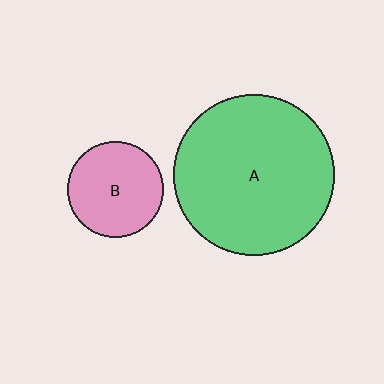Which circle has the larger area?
Circle A (green).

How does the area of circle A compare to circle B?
Approximately 2.8 times.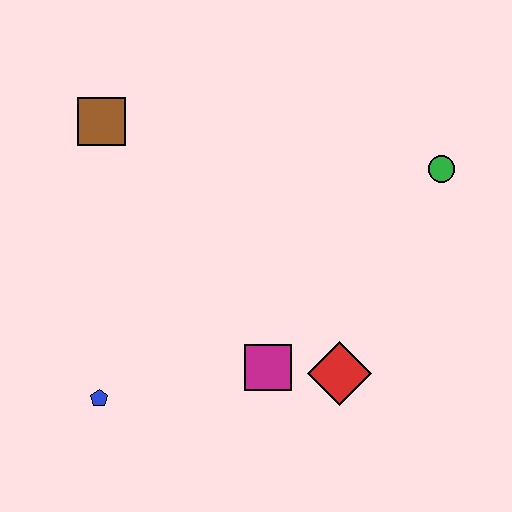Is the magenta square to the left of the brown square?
No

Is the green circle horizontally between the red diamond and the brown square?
No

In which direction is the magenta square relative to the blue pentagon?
The magenta square is to the right of the blue pentagon.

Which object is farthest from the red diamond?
The brown square is farthest from the red diamond.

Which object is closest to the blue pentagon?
The magenta square is closest to the blue pentagon.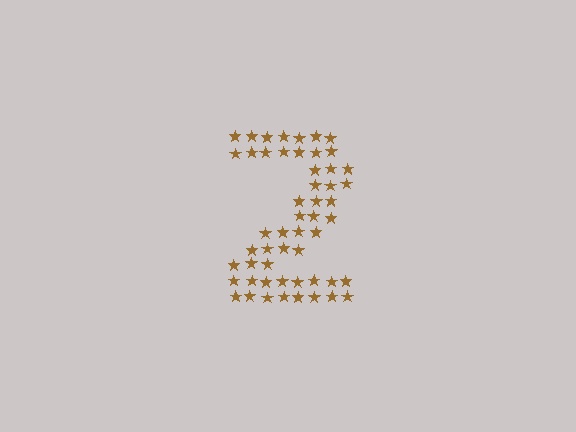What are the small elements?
The small elements are stars.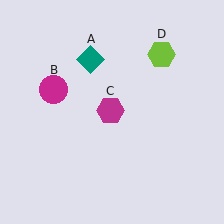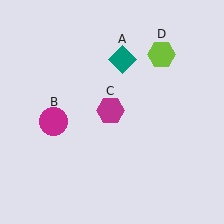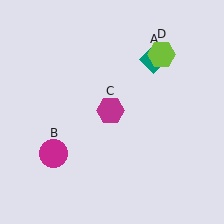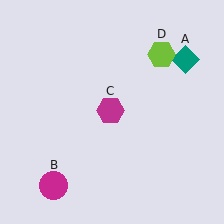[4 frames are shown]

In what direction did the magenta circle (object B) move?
The magenta circle (object B) moved down.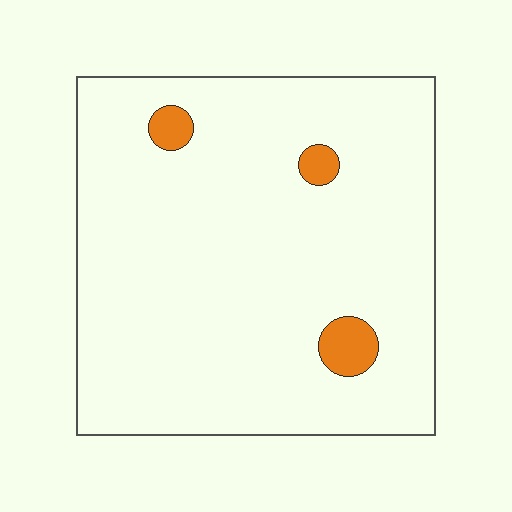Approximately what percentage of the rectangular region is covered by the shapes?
Approximately 5%.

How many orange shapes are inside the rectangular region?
3.